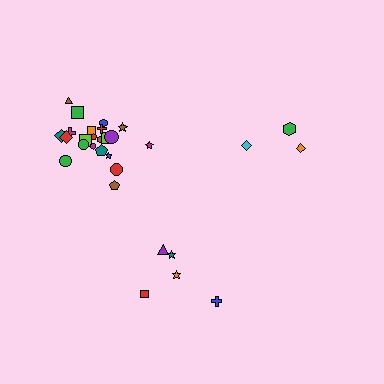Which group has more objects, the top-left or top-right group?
The top-left group.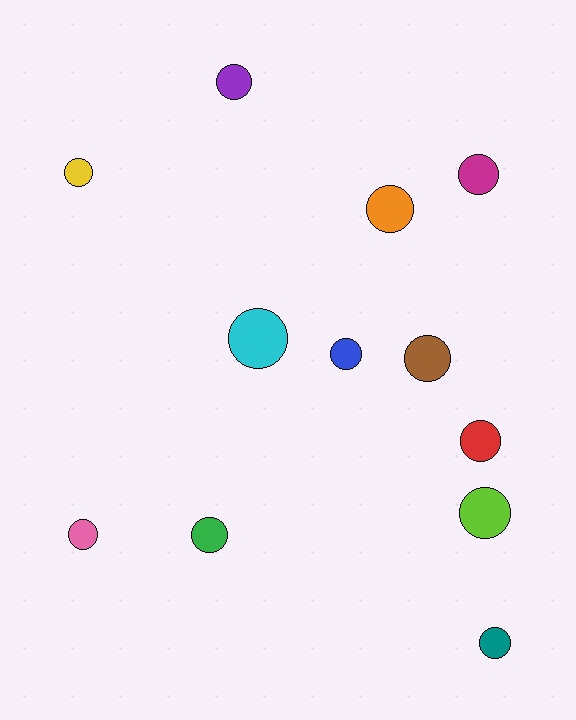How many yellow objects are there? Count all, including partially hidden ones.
There is 1 yellow object.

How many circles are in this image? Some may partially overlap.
There are 12 circles.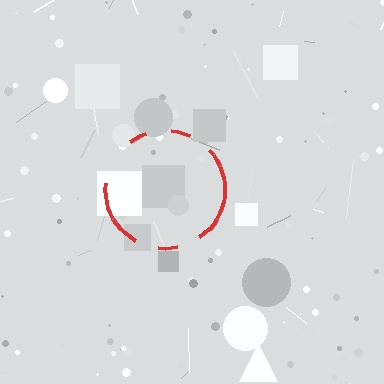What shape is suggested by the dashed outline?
The dashed outline suggests a circle.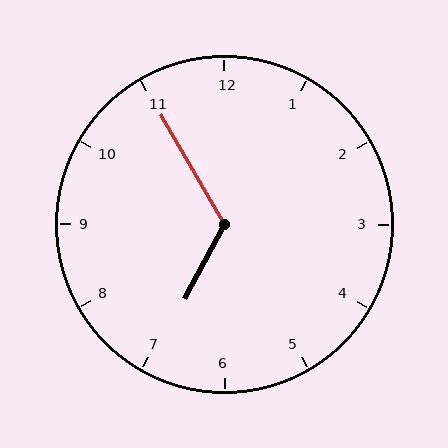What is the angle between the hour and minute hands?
Approximately 122 degrees.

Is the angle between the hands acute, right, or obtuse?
It is obtuse.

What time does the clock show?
6:55.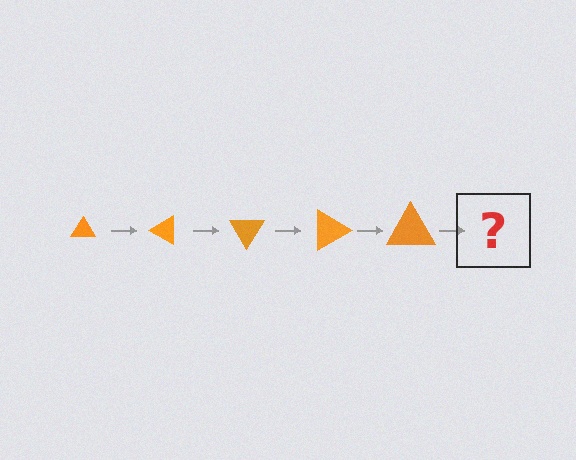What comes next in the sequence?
The next element should be a triangle, larger than the previous one and rotated 150 degrees from the start.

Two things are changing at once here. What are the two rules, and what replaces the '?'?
The two rules are that the triangle grows larger each step and it rotates 30 degrees each step. The '?' should be a triangle, larger than the previous one and rotated 150 degrees from the start.